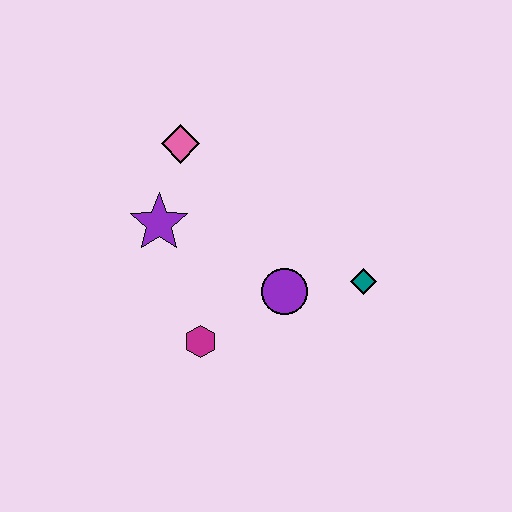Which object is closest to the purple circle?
The teal diamond is closest to the purple circle.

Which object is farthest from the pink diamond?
The teal diamond is farthest from the pink diamond.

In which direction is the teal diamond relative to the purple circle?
The teal diamond is to the right of the purple circle.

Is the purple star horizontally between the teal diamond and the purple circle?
No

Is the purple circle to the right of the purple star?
Yes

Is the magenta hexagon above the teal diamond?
No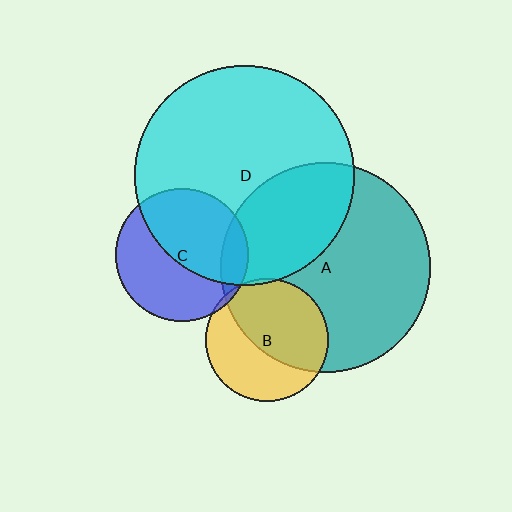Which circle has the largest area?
Circle D (cyan).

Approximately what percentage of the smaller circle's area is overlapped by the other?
Approximately 10%.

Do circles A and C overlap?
Yes.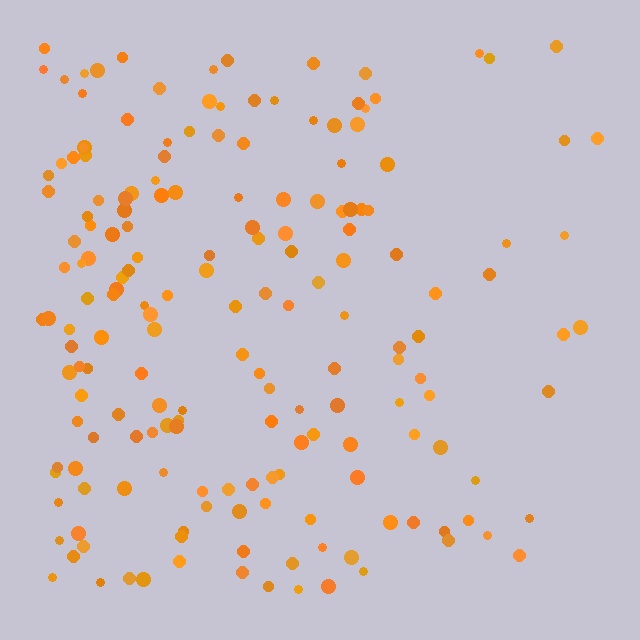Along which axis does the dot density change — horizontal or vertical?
Horizontal.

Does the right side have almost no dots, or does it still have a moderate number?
Still a moderate number, just noticeably fewer than the left.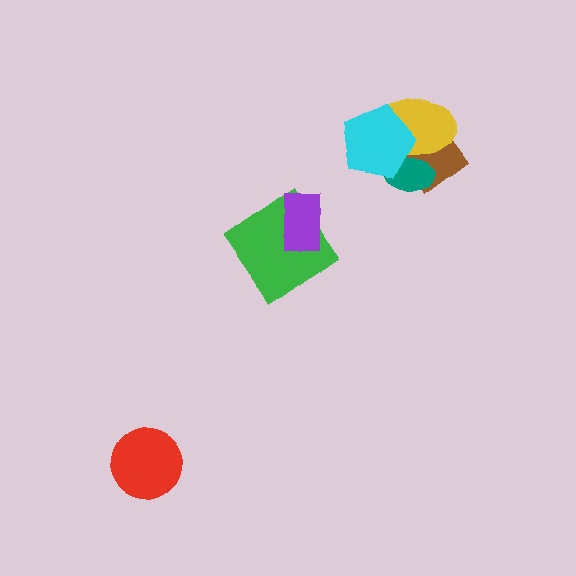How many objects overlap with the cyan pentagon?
3 objects overlap with the cyan pentagon.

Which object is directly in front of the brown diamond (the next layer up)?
The teal ellipse is directly in front of the brown diamond.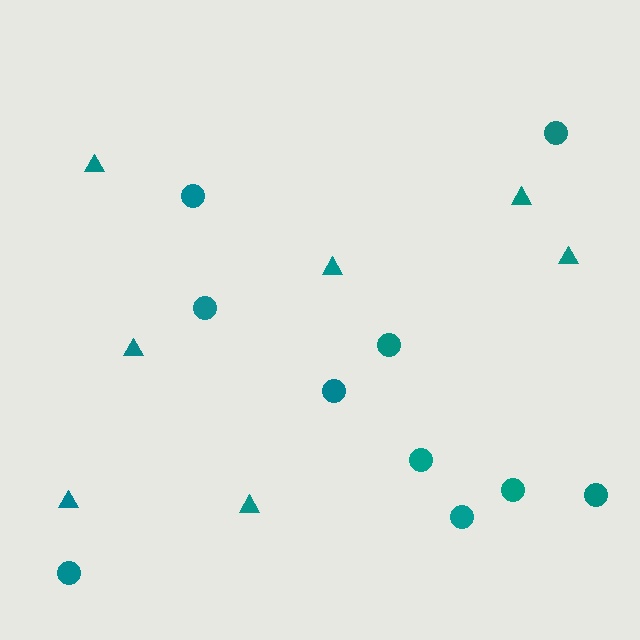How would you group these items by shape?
There are 2 groups: one group of circles (10) and one group of triangles (7).